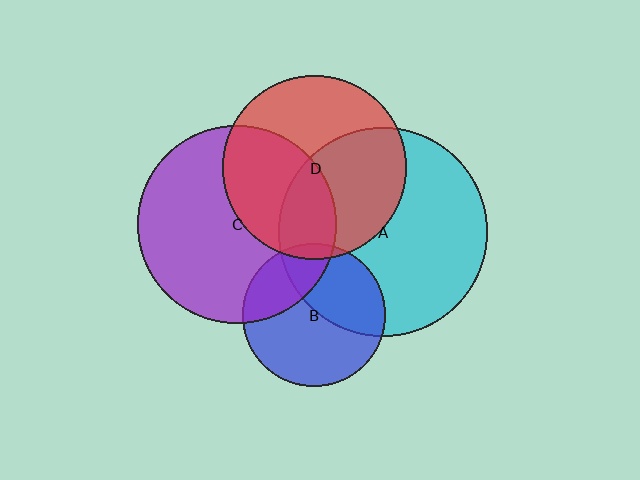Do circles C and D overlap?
Yes.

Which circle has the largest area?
Circle A (cyan).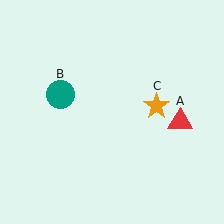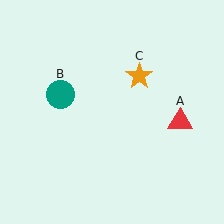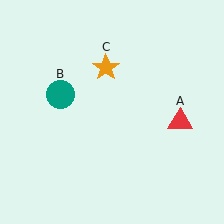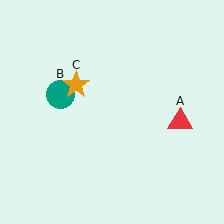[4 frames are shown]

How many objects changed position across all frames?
1 object changed position: orange star (object C).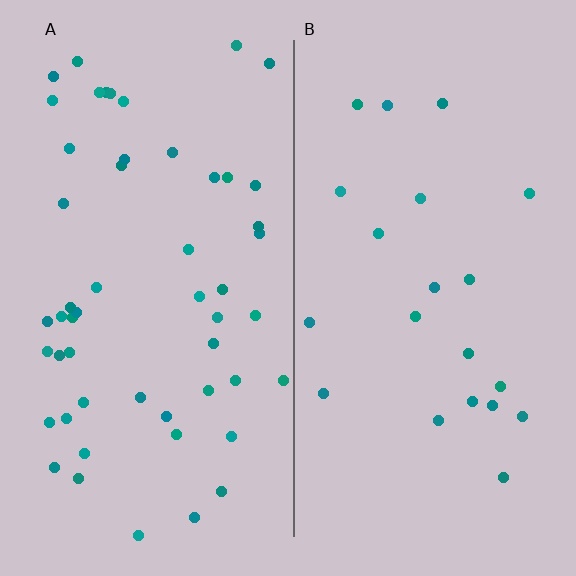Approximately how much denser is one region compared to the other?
Approximately 2.5× — region A over region B.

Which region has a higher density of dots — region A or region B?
A (the left).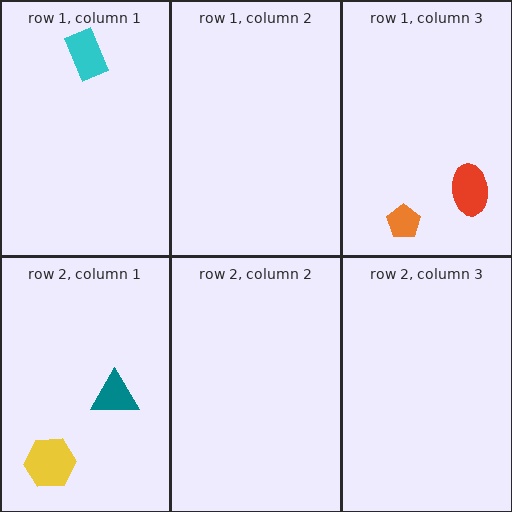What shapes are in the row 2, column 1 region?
The yellow hexagon, the teal triangle.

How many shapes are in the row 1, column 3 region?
2.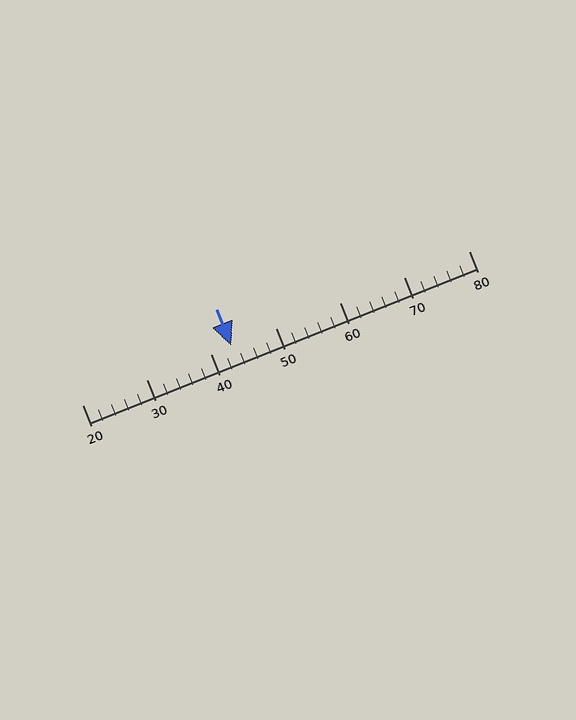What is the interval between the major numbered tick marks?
The major tick marks are spaced 10 units apart.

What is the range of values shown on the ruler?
The ruler shows values from 20 to 80.